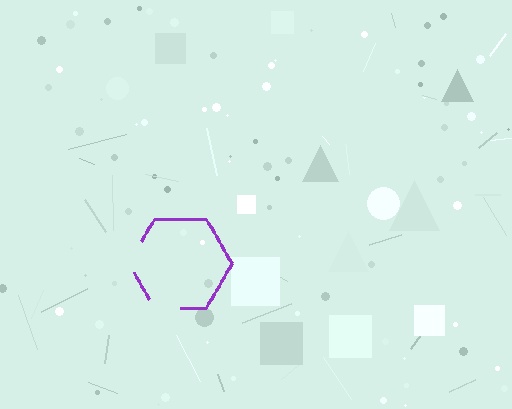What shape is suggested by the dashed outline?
The dashed outline suggests a hexagon.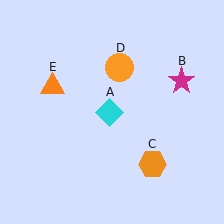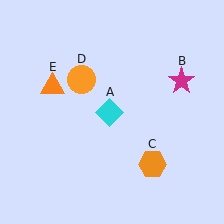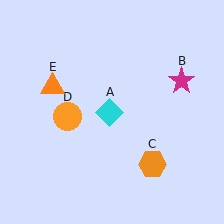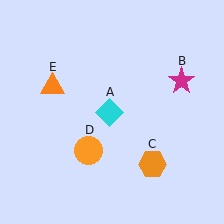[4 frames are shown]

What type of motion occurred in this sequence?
The orange circle (object D) rotated counterclockwise around the center of the scene.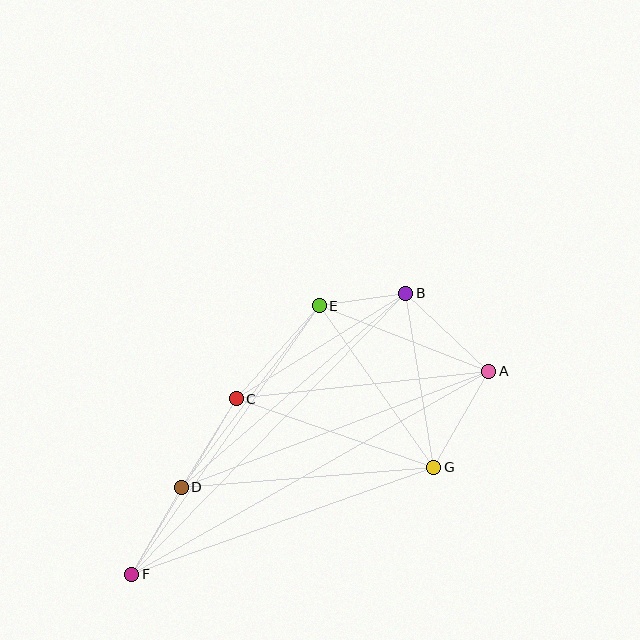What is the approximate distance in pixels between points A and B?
The distance between A and B is approximately 114 pixels.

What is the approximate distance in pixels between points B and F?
The distance between B and F is approximately 392 pixels.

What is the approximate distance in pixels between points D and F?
The distance between D and F is approximately 100 pixels.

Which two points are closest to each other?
Points B and E are closest to each other.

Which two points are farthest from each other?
Points A and F are farthest from each other.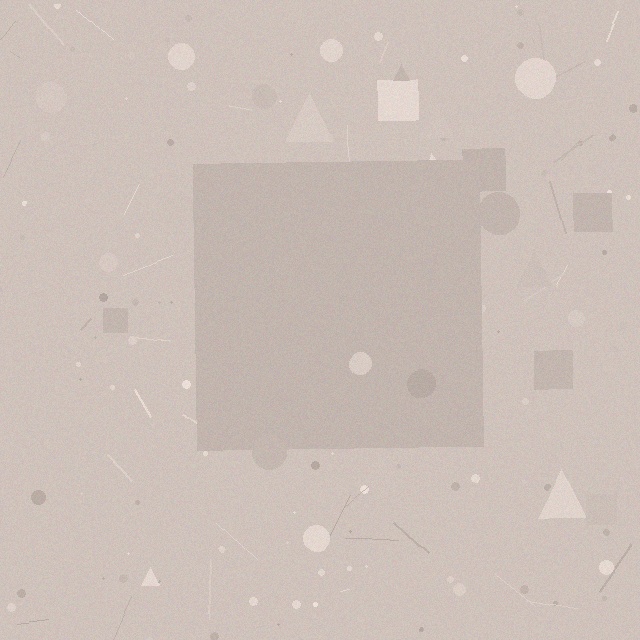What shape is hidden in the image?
A square is hidden in the image.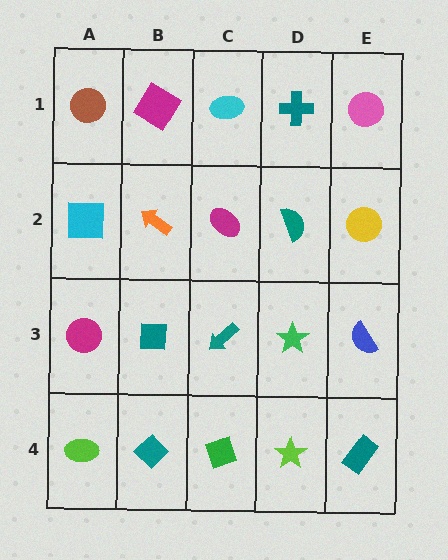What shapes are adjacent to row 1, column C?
A magenta ellipse (row 2, column C), a magenta diamond (row 1, column B), a teal cross (row 1, column D).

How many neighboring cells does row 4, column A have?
2.